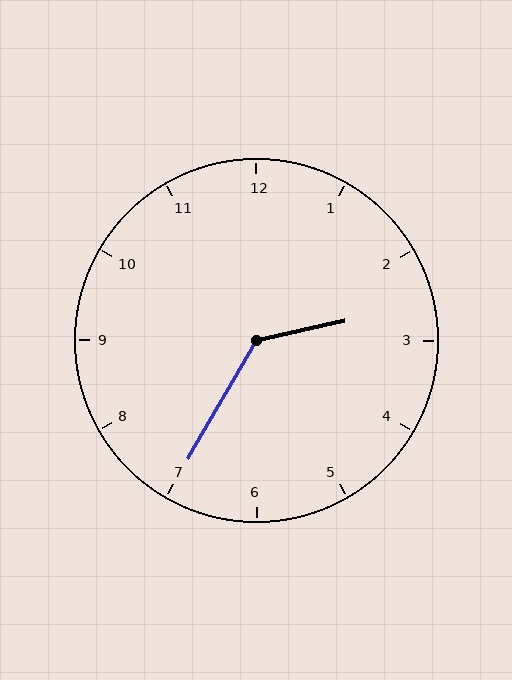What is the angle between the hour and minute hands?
Approximately 132 degrees.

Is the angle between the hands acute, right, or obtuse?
It is obtuse.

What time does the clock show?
2:35.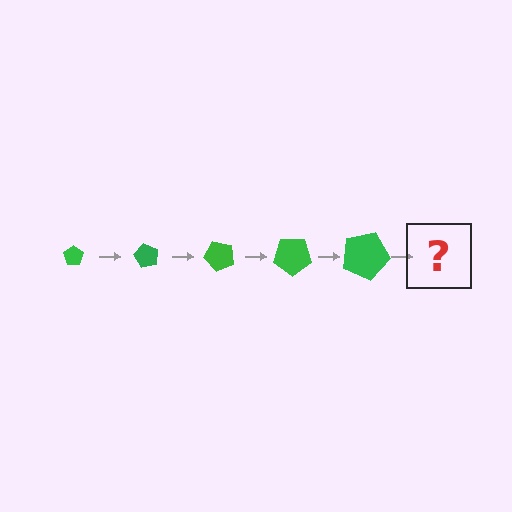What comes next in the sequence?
The next element should be a pentagon, larger than the previous one and rotated 300 degrees from the start.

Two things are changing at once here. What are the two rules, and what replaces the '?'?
The two rules are that the pentagon grows larger each step and it rotates 60 degrees each step. The '?' should be a pentagon, larger than the previous one and rotated 300 degrees from the start.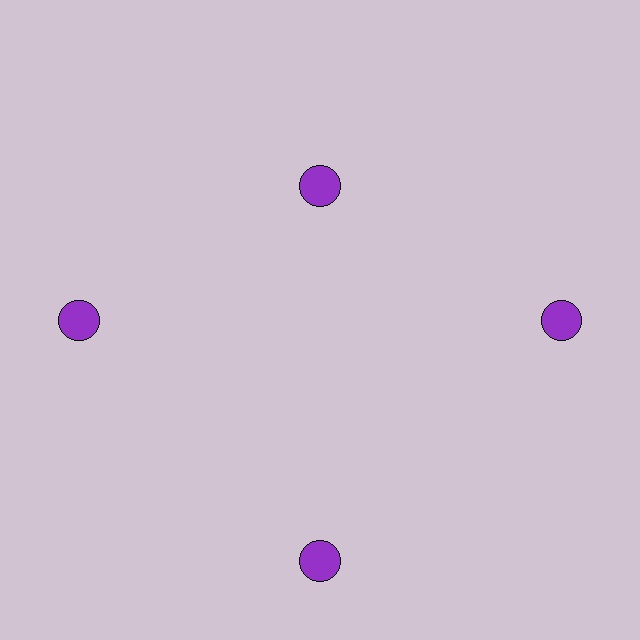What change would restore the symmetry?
The symmetry would be restored by moving it outward, back onto the ring so that all 4 circles sit at equal angles and equal distance from the center.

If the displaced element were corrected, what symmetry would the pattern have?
It would have 4-fold rotational symmetry — the pattern would map onto itself every 90 degrees.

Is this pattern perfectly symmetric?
No. The 4 purple circles are arranged in a ring, but one element near the 12 o'clock position is pulled inward toward the center, breaking the 4-fold rotational symmetry.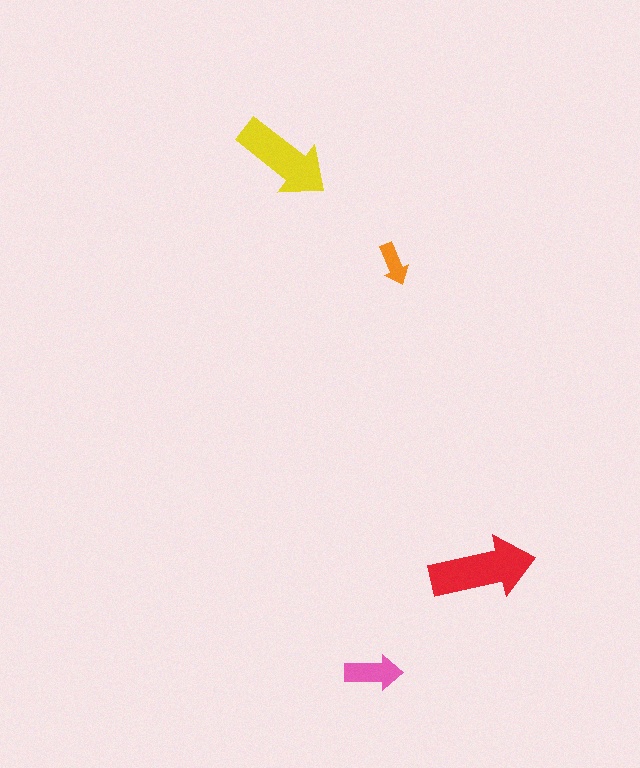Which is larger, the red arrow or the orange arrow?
The red one.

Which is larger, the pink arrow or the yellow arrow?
The yellow one.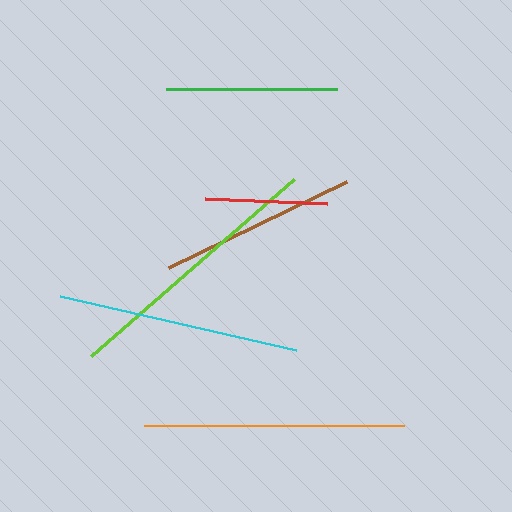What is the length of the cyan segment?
The cyan segment is approximately 242 pixels long.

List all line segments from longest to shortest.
From longest to shortest: lime, orange, cyan, brown, green, red.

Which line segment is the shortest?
The red line is the shortest at approximately 123 pixels.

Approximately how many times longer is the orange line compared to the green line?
The orange line is approximately 1.5 times the length of the green line.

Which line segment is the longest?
The lime line is the longest at approximately 269 pixels.